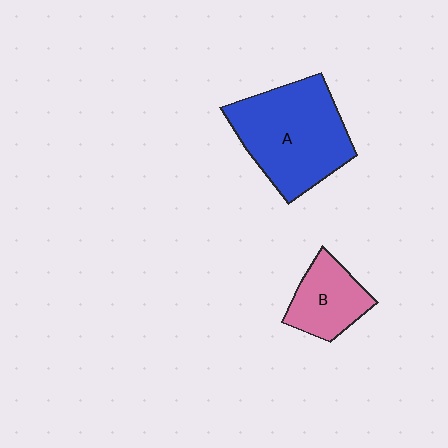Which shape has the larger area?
Shape A (blue).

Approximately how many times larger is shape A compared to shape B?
Approximately 2.0 times.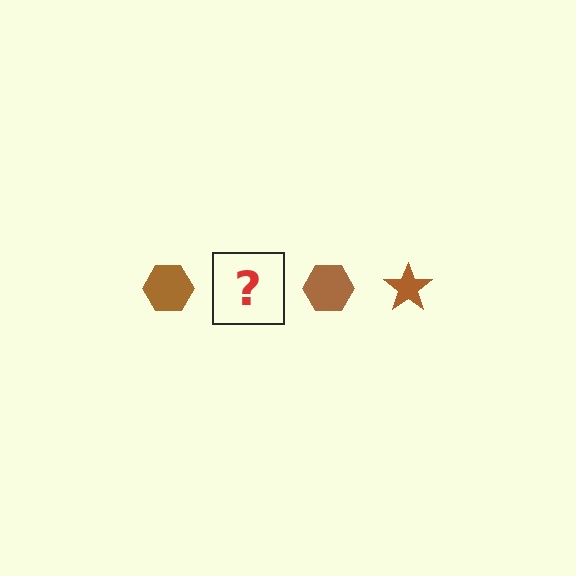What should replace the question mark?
The question mark should be replaced with a brown star.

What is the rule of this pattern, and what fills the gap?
The rule is that the pattern cycles through hexagon, star shapes in brown. The gap should be filled with a brown star.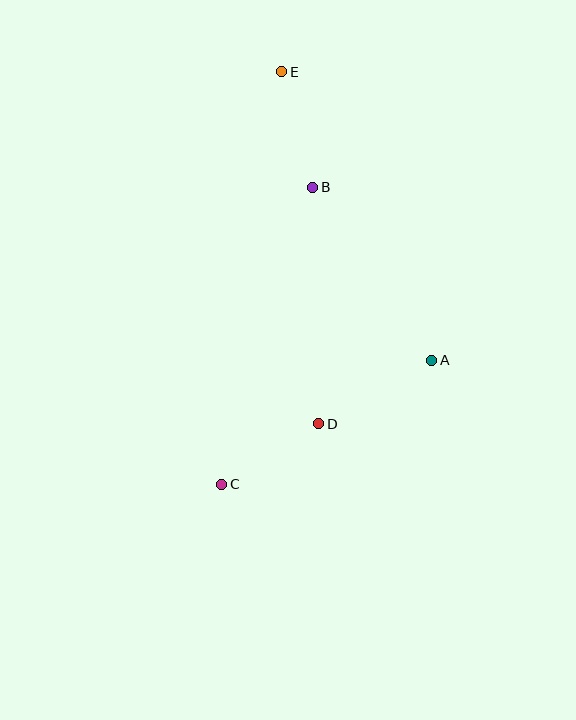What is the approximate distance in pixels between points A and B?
The distance between A and B is approximately 210 pixels.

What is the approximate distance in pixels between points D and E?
The distance between D and E is approximately 354 pixels.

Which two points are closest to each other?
Points C and D are closest to each other.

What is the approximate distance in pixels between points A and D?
The distance between A and D is approximately 129 pixels.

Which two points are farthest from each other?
Points C and E are farthest from each other.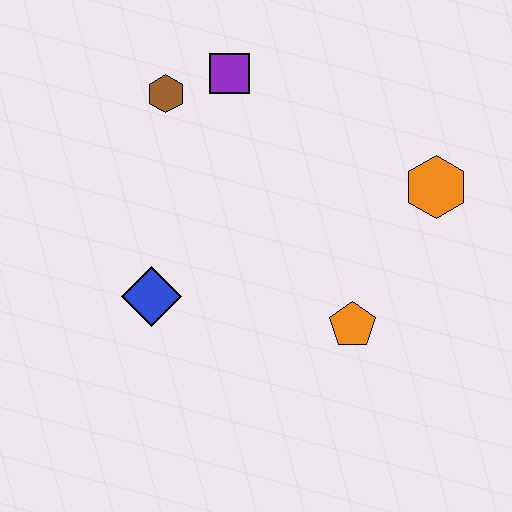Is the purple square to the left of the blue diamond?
No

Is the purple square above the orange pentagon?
Yes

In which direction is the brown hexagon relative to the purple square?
The brown hexagon is to the left of the purple square.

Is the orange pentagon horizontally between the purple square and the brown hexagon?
No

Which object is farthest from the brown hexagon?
The orange pentagon is farthest from the brown hexagon.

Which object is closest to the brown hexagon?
The purple square is closest to the brown hexagon.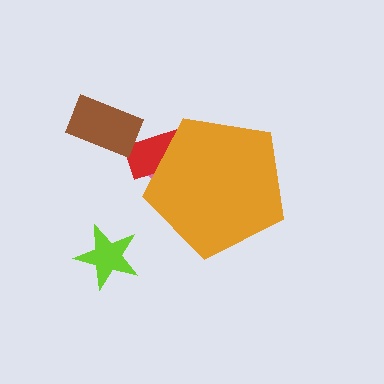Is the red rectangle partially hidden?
Yes, the red rectangle is partially hidden behind the orange pentagon.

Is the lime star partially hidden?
No, the lime star is fully visible.